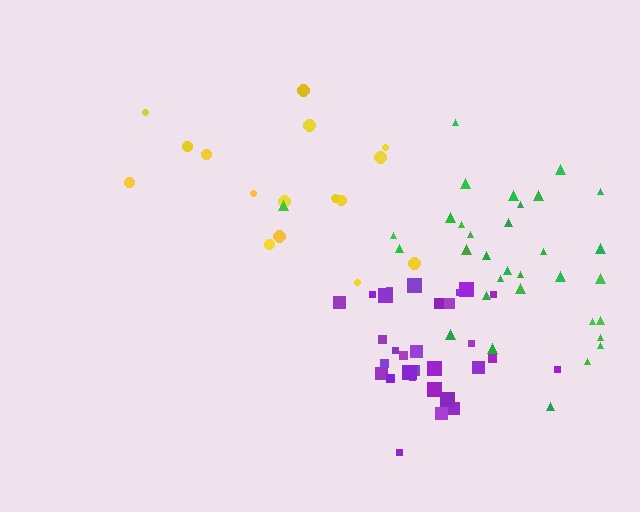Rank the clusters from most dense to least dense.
purple, green, yellow.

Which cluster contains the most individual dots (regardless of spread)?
Green (33).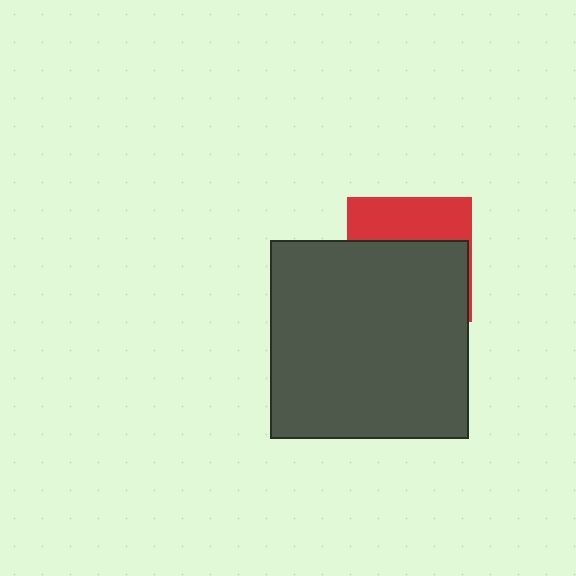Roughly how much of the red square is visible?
A small part of it is visible (roughly 35%).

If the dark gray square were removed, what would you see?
You would see the complete red square.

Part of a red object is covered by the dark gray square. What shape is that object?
It is a square.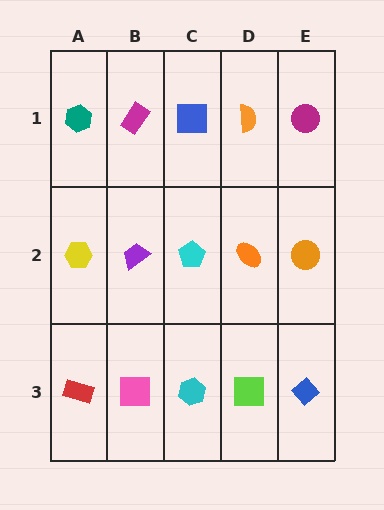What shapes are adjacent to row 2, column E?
A magenta circle (row 1, column E), a blue diamond (row 3, column E), an orange ellipse (row 2, column D).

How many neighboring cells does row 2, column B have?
4.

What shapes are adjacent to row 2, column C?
A blue square (row 1, column C), a cyan hexagon (row 3, column C), a purple trapezoid (row 2, column B), an orange ellipse (row 2, column D).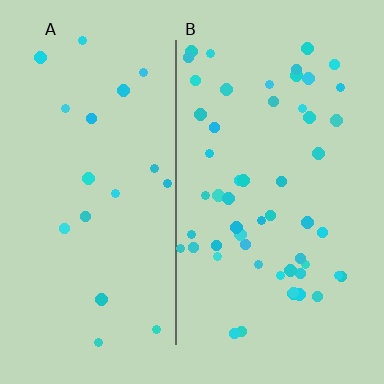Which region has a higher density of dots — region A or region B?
B (the right).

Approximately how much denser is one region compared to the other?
Approximately 2.8× — region B over region A.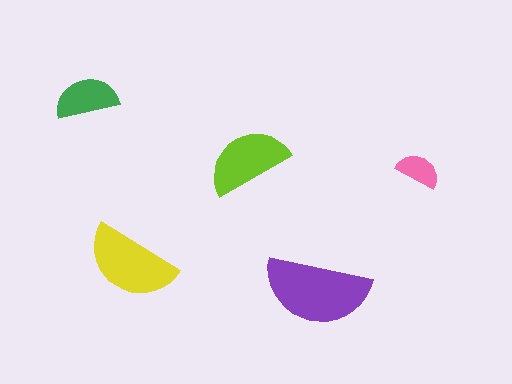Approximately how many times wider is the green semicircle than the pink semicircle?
About 1.5 times wider.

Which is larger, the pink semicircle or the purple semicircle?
The purple one.